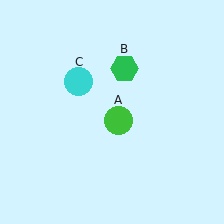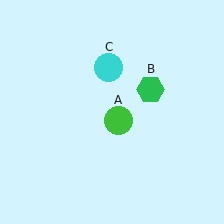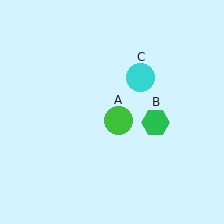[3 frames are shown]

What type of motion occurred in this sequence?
The green hexagon (object B), cyan circle (object C) rotated clockwise around the center of the scene.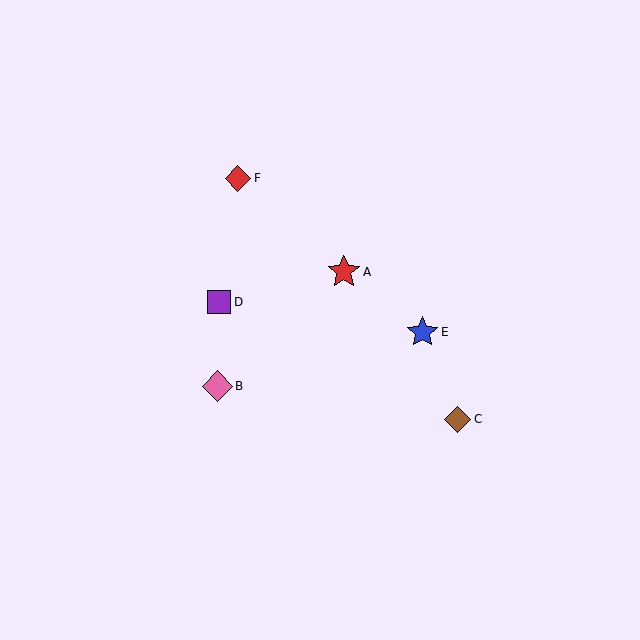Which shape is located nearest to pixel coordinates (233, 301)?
The purple square (labeled D) at (219, 302) is nearest to that location.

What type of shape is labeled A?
Shape A is a red star.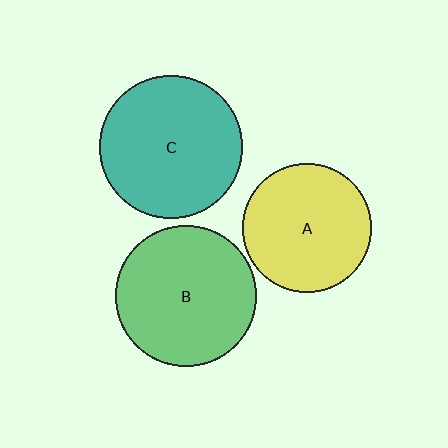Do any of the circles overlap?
No, none of the circles overlap.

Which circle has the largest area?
Circle C (teal).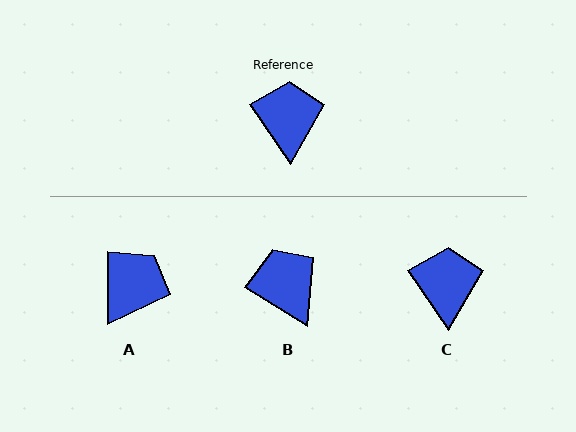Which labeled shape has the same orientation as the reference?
C.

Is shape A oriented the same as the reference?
No, it is off by about 34 degrees.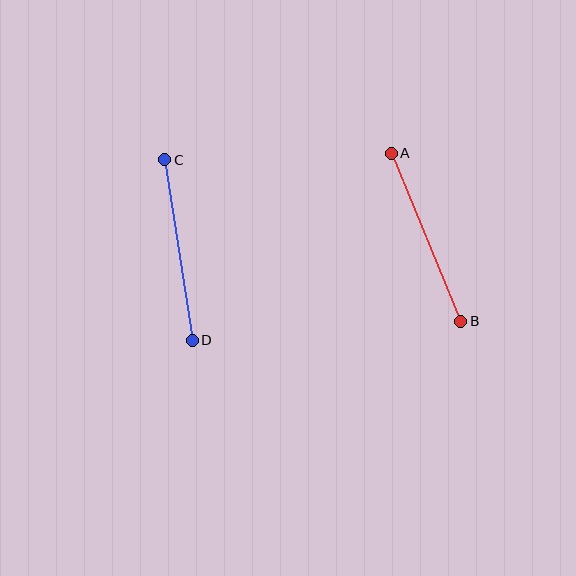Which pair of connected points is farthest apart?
Points C and D are farthest apart.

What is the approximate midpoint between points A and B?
The midpoint is at approximately (426, 237) pixels.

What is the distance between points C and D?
The distance is approximately 182 pixels.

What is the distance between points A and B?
The distance is approximately 182 pixels.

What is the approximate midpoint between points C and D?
The midpoint is at approximately (179, 250) pixels.